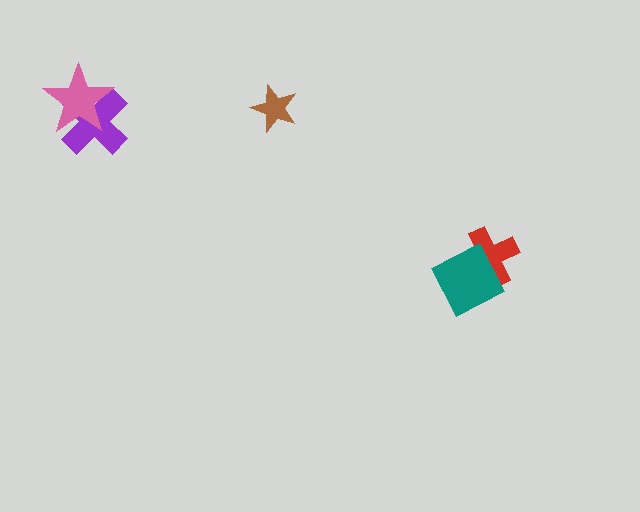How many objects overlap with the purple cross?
1 object overlaps with the purple cross.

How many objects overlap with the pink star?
1 object overlaps with the pink star.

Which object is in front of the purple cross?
The pink star is in front of the purple cross.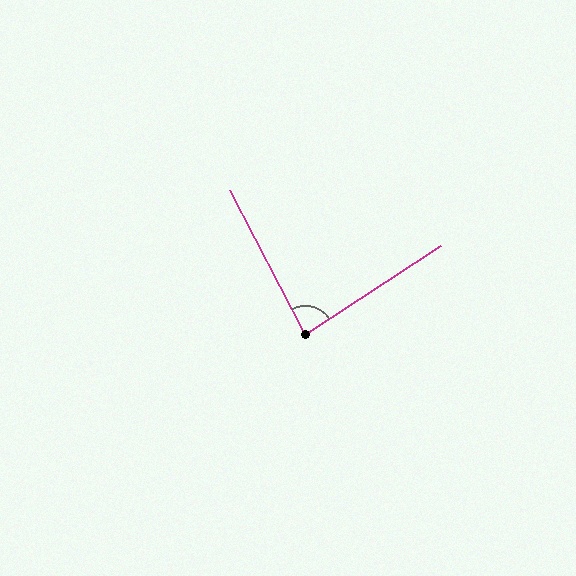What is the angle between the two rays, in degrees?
Approximately 84 degrees.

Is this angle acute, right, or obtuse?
It is acute.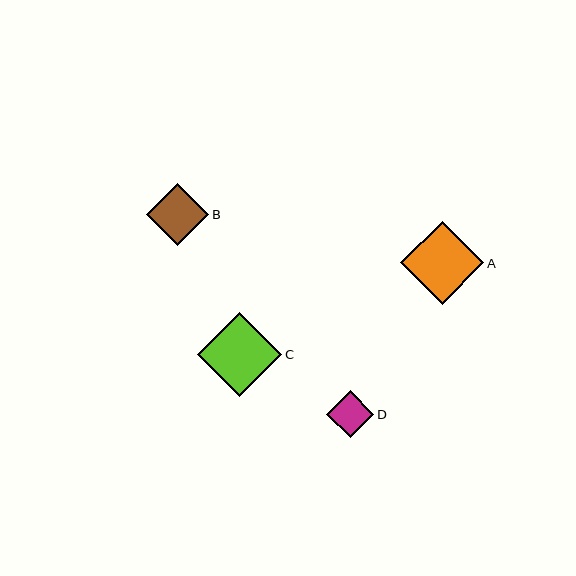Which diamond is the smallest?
Diamond D is the smallest with a size of approximately 47 pixels.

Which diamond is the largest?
Diamond C is the largest with a size of approximately 84 pixels.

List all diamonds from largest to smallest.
From largest to smallest: C, A, B, D.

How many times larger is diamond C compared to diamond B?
Diamond C is approximately 1.3 times the size of diamond B.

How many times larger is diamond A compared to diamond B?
Diamond A is approximately 1.3 times the size of diamond B.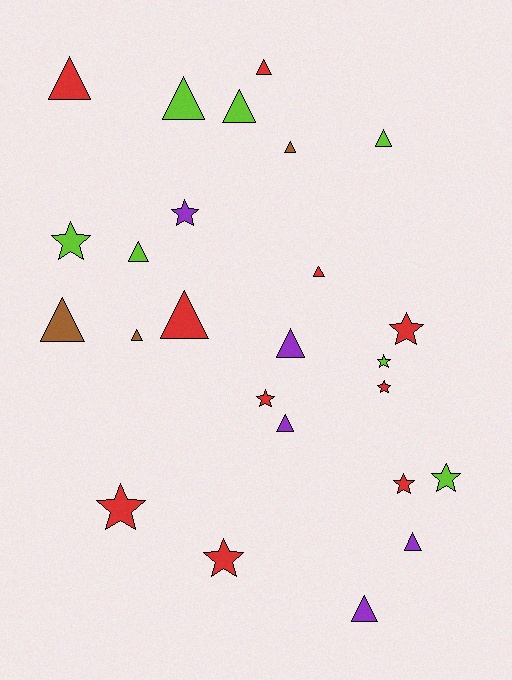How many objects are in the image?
There are 25 objects.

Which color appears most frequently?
Red, with 10 objects.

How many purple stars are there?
There is 1 purple star.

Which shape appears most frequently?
Triangle, with 15 objects.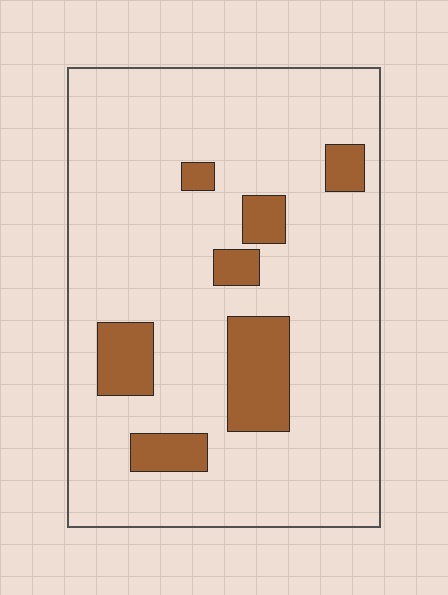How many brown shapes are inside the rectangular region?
7.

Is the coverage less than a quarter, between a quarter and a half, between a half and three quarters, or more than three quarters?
Less than a quarter.